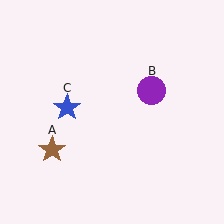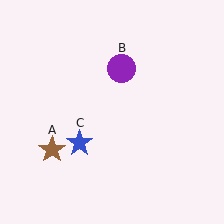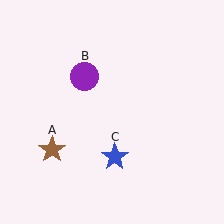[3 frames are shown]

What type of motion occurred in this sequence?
The purple circle (object B), blue star (object C) rotated counterclockwise around the center of the scene.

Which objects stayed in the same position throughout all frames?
Brown star (object A) remained stationary.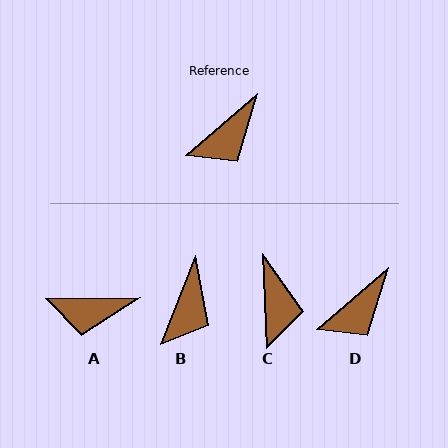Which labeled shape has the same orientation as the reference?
D.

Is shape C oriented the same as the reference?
No, it is off by about 51 degrees.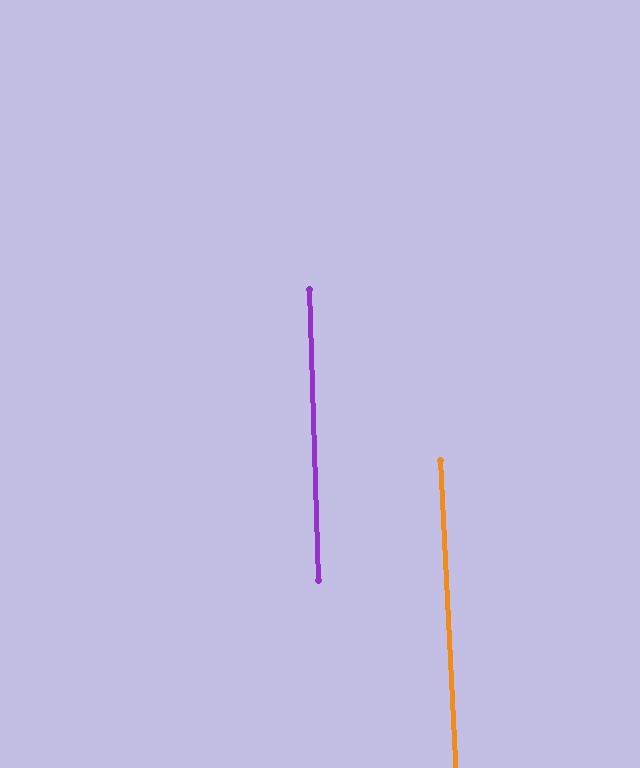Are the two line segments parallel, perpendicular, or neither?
Parallel — their directions differ by only 1.2°.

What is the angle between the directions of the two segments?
Approximately 1 degree.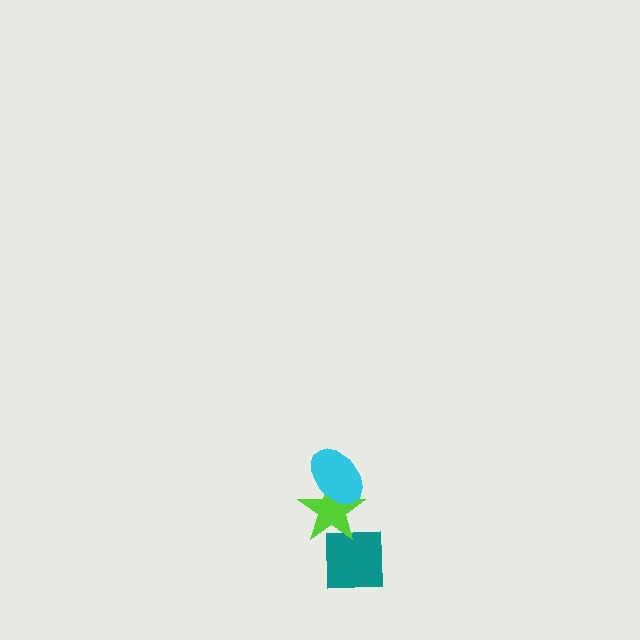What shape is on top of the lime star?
The cyan ellipse is on top of the lime star.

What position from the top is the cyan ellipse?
The cyan ellipse is 1st from the top.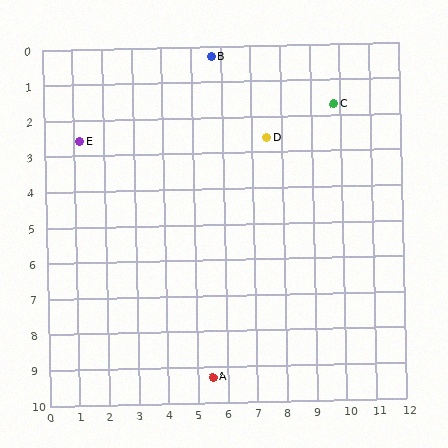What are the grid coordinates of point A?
Point A is at approximately (5.5, 9.3).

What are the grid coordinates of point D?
Point D is at approximately (7.5, 2.6).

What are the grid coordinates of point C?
Point C is at approximately (9.8, 1.7).